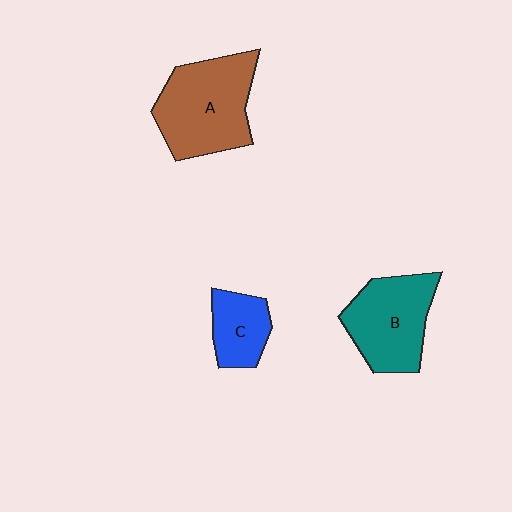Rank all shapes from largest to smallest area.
From largest to smallest: A (brown), B (teal), C (blue).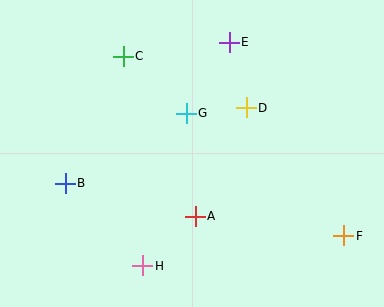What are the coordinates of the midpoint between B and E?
The midpoint between B and E is at (147, 113).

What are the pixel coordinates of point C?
Point C is at (123, 56).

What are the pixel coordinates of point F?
Point F is at (344, 236).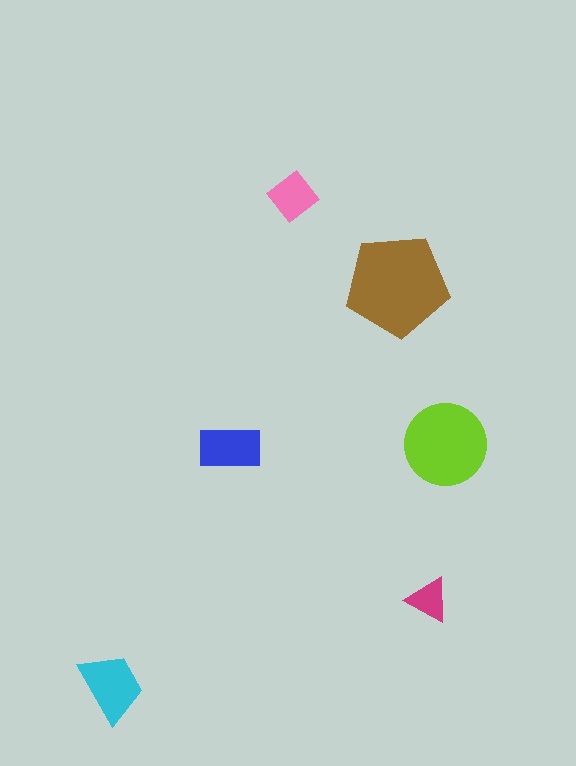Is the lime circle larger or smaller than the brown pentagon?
Smaller.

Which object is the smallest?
The magenta triangle.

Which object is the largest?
The brown pentagon.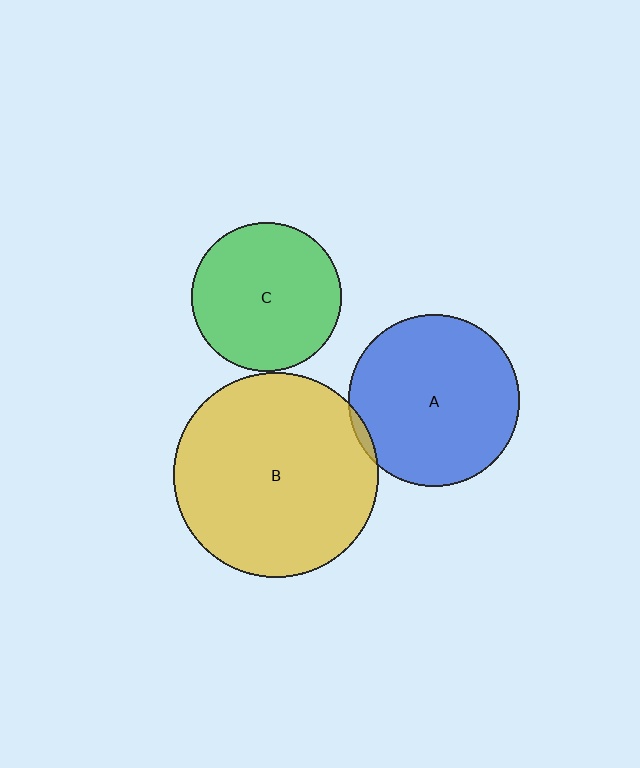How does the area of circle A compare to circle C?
Approximately 1.3 times.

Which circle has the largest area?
Circle B (yellow).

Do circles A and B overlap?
Yes.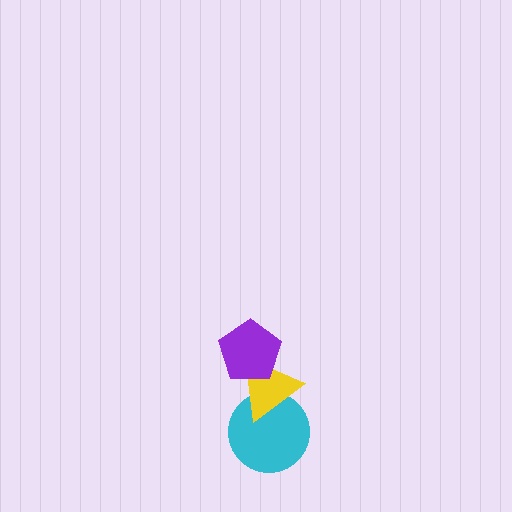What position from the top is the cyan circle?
The cyan circle is 3rd from the top.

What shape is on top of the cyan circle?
The yellow triangle is on top of the cyan circle.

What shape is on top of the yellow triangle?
The purple pentagon is on top of the yellow triangle.